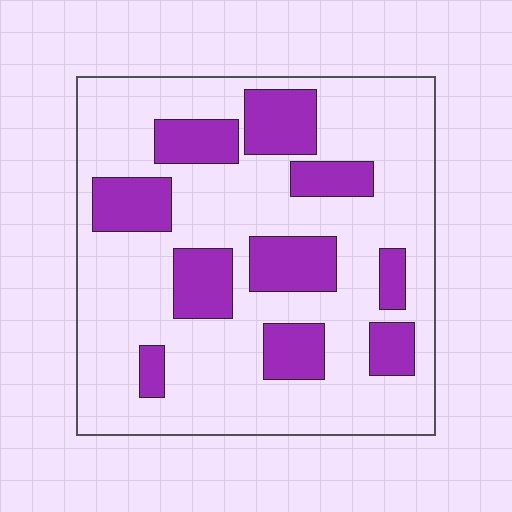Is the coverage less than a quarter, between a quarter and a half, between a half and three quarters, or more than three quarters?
Between a quarter and a half.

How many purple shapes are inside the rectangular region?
10.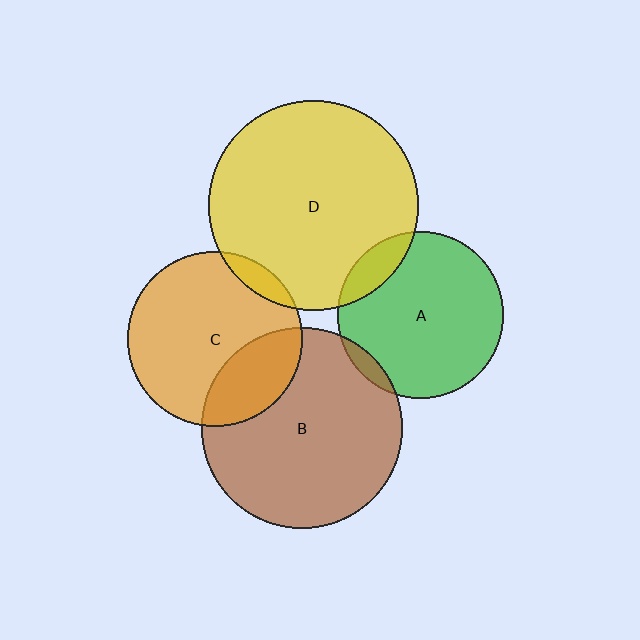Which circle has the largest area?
Circle D (yellow).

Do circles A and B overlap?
Yes.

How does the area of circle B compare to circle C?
Approximately 1.3 times.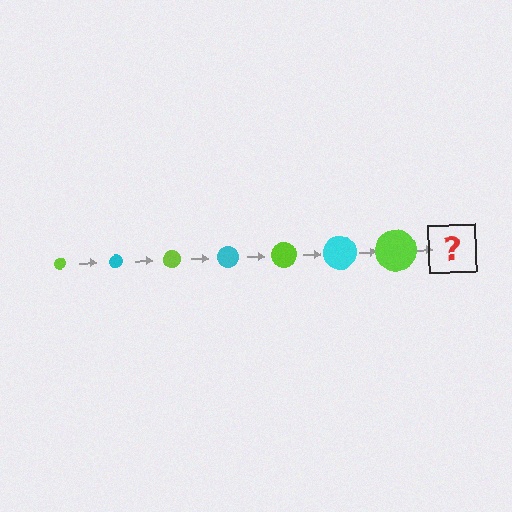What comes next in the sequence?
The next element should be a cyan circle, larger than the previous one.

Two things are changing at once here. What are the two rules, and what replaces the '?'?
The two rules are that the circle grows larger each step and the color cycles through lime and cyan. The '?' should be a cyan circle, larger than the previous one.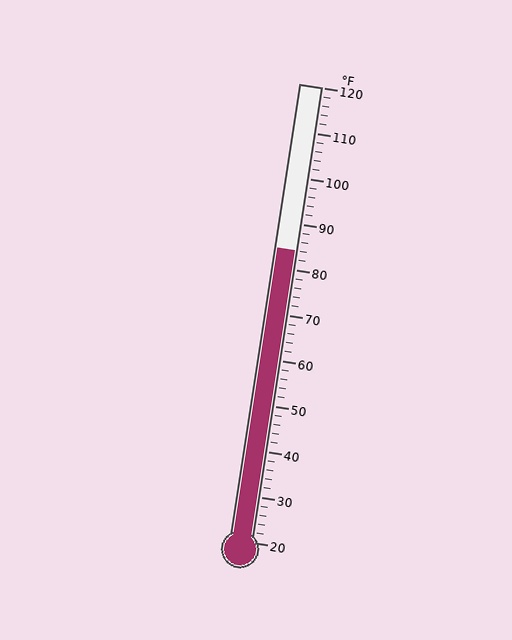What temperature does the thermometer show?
The thermometer shows approximately 84°F.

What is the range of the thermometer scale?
The thermometer scale ranges from 20°F to 120°F.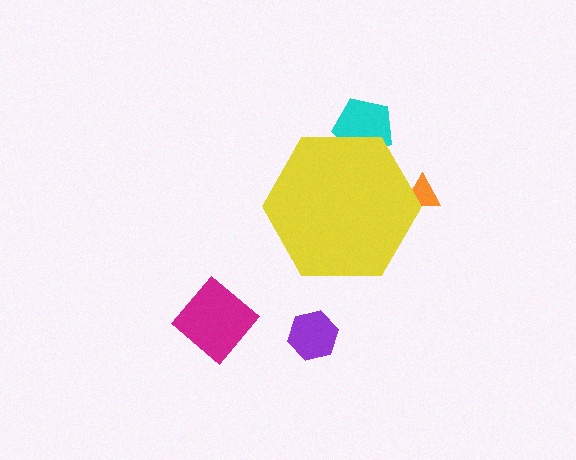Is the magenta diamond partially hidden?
No, the magenta diamond is fully visible.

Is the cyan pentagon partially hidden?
Yes, the cyan pentagon is partially hidden behind the yellow hexagon.